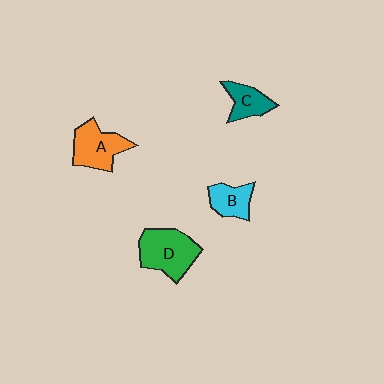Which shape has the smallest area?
Shape C (teal).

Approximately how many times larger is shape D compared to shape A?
Approximately 1.2 times.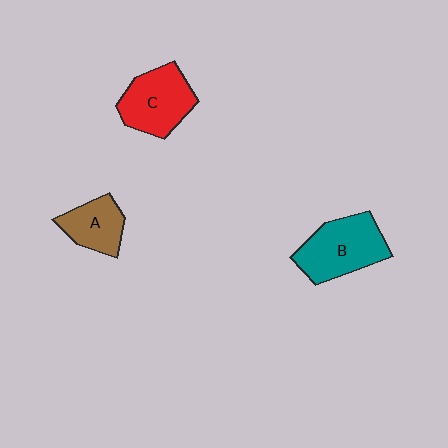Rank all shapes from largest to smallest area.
From largest to smallest: B (teal), C (red), A (brown).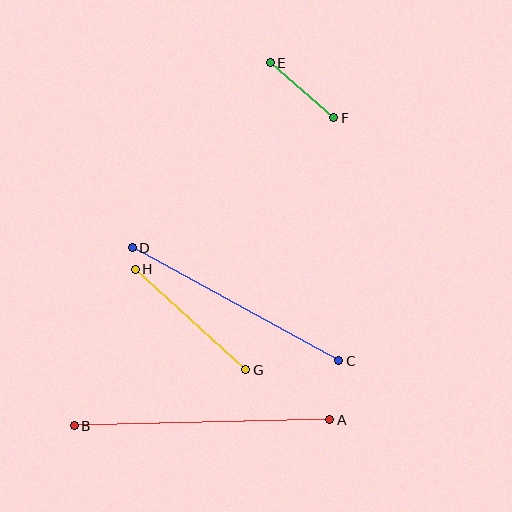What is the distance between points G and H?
The distance is approximately 150 pixels.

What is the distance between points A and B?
The distance is approximately 256 pixels.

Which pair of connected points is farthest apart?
Points A and B are farthest apart.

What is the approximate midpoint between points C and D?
The midpoint is at approximately (236, 304) pixels.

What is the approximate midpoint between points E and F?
The midpoint is at approximately (302, 90) pixels.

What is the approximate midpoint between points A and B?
The midpoint is at approximately (202, 423) pixels.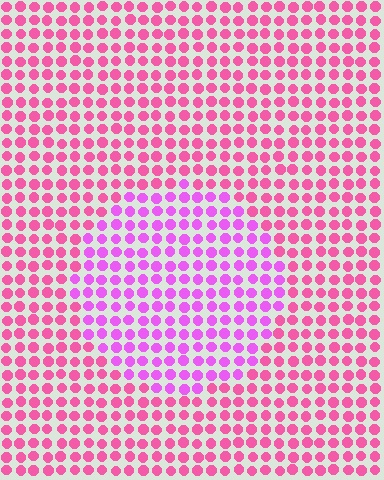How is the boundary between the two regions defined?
The boundary is defined purely by a slight shift in hue (about 33 degrees). Spacing, size, and orientation are identical on both sides.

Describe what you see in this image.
The image is filled with small pink elements in a uniform arrangement. A circle-shaped region is visible where the elements are tinted to a slightly different hue, forming a subtle color boundary.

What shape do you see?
I see a circle.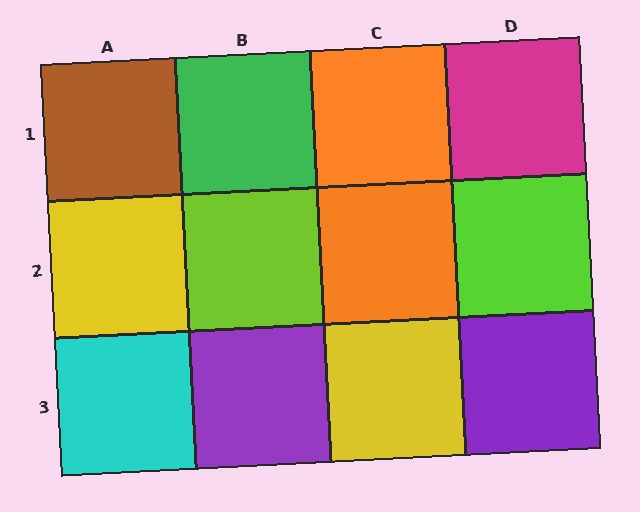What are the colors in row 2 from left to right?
Yellow, lime, orange, lime.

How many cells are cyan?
1 cell is cyan.